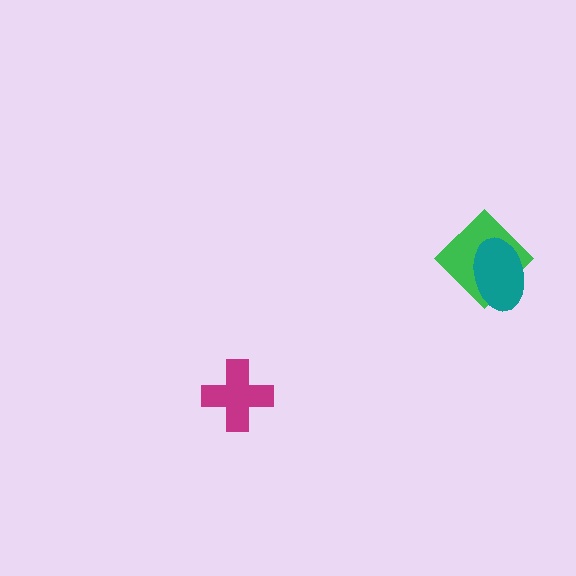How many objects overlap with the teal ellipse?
1 object overlaps with the teal ellipse.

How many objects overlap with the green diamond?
1 object overlaps with the green diamond.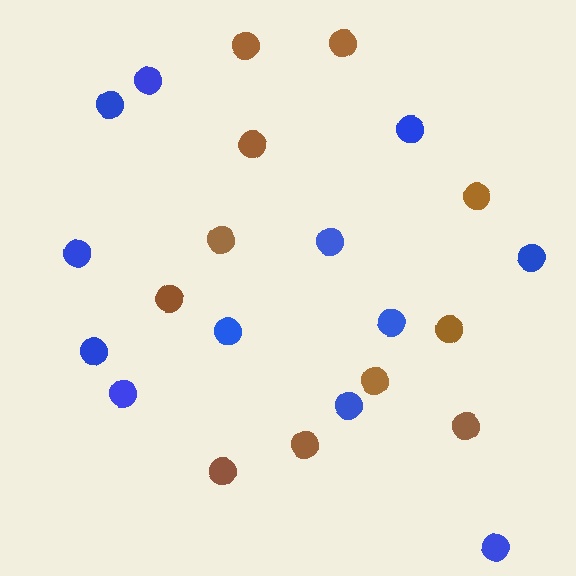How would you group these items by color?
There are 2 groups: one group of brown circles (11) and one group of blue circles (12).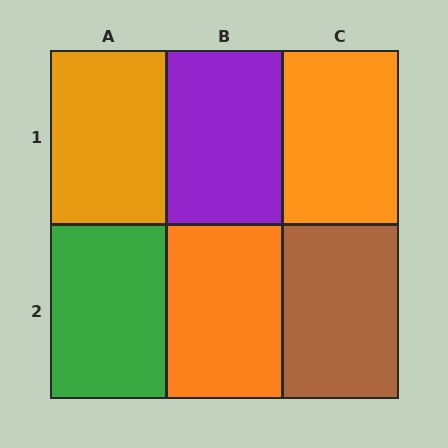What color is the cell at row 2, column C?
Brown.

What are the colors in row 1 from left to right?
Orange, purple, orange.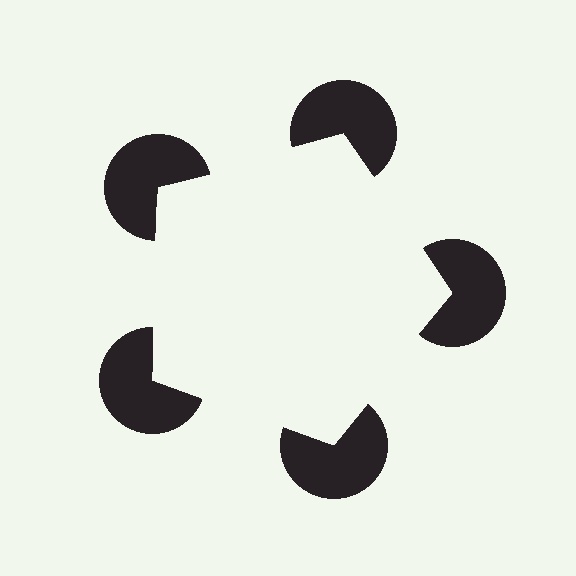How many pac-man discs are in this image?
There are 5 — one at each vertex of the illusory pentagon.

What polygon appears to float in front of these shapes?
An illusory pentagon — its edges are inferred from the aligned wedge cuts in the pac-man discs, not physically drawn.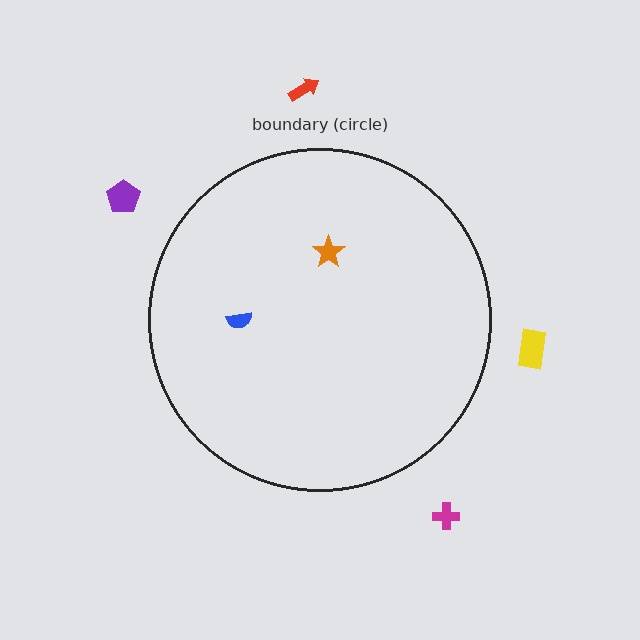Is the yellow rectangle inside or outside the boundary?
Outside.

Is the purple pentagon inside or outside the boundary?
Outside.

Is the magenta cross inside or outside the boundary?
Outside.